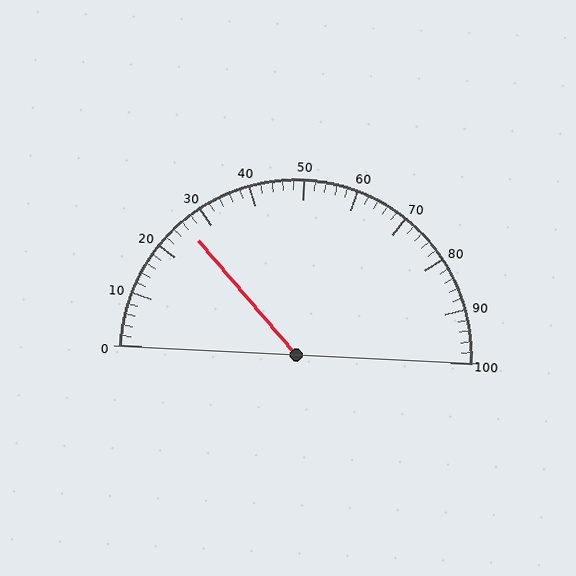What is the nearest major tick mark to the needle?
The nearest major tick mark is 30.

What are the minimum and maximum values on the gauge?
The gauge ranges from 0 to 100.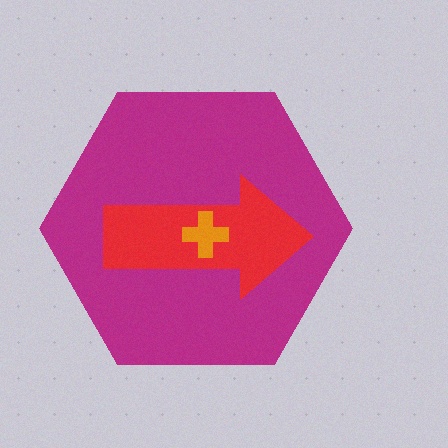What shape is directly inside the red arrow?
The orange cross.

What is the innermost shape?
The orange cross.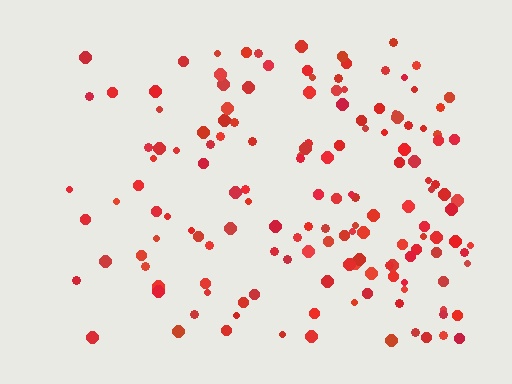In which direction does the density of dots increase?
From left to right, with the right side densest.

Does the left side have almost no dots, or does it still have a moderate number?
Still a moderate number, just noticeably fewer than the right.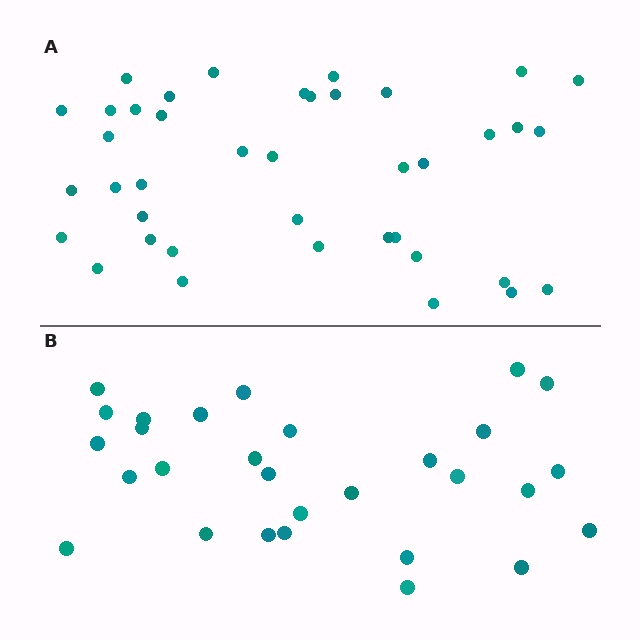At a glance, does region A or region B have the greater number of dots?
Region A (the top region) has more dots.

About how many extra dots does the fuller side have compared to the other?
Region A has roughly 12 or so more dots than region B.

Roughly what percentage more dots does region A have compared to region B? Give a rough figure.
About 40% more.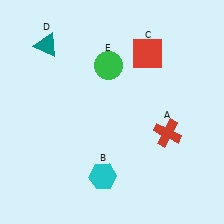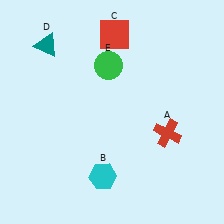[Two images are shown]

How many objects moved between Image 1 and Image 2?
1 object moved between the two images.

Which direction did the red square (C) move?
The red square (C) moved left.